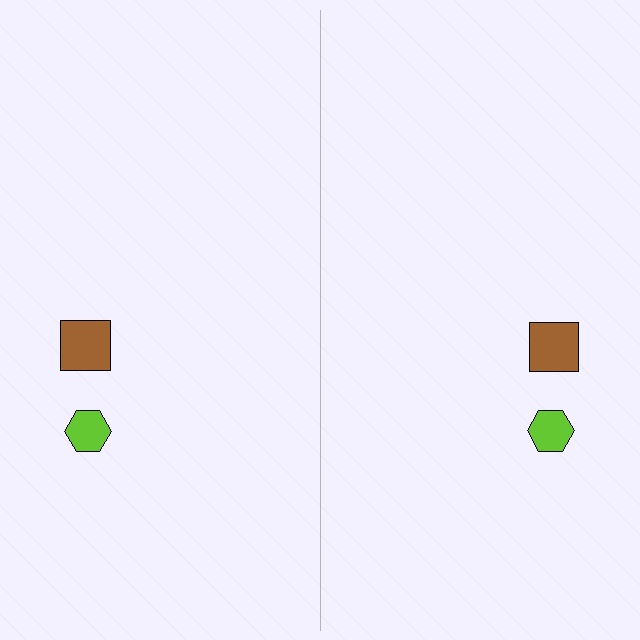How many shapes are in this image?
There are 4 shapes in this image.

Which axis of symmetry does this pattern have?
The pattern has a vertical axis of symmetry running through the center of the image.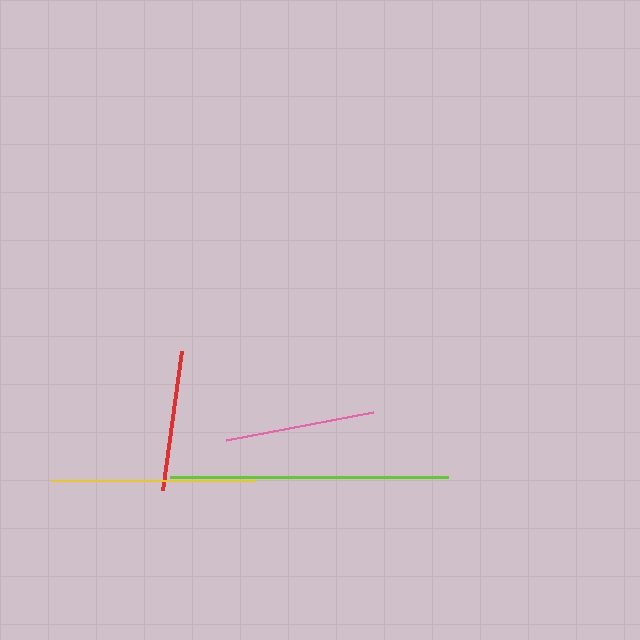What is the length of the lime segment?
The lime segment is approximately 279 pixels long.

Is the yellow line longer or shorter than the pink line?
The yellow line is longer than the pink line.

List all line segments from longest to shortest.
From longest to shortest: lime, yellow, pink, red.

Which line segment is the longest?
The lime line is the longest at approximately 279 pixels.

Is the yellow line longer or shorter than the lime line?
The lime line is longer than the yellow line.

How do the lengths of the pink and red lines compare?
The pink and red lines are approximately the same length.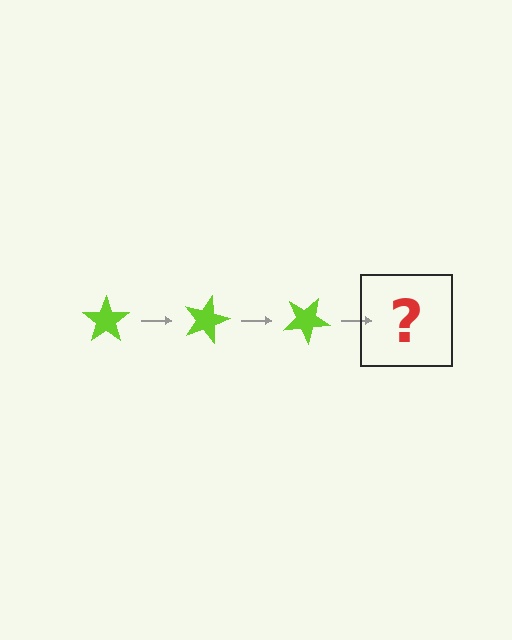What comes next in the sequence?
The next element should be a lime star rotated 45 degrees.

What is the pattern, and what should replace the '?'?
The pattern is that the star rotates 15 degrees each step. The '?' should be a lime star rotated 45 degrees.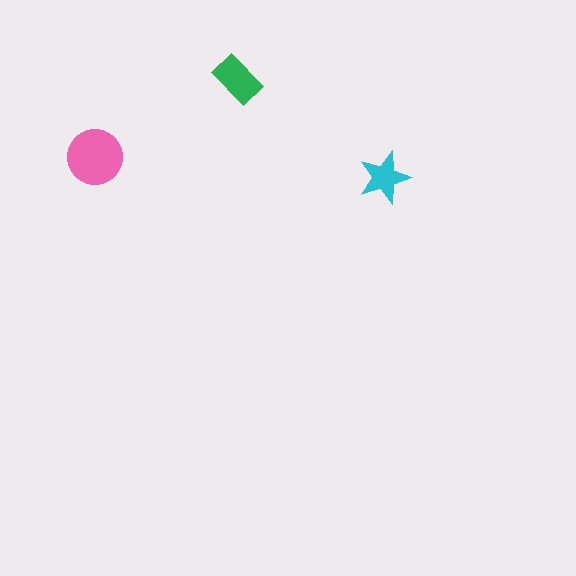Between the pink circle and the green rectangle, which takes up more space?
The pink circle.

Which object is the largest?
The pink circle.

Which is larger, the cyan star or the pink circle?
The pink circle.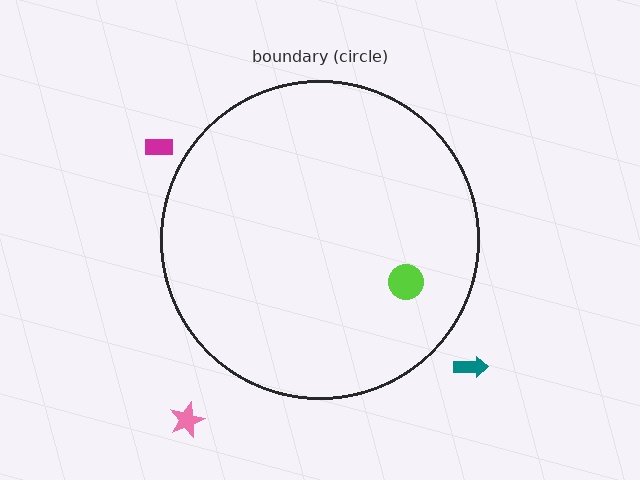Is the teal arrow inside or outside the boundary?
Outside.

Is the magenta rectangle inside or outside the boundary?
Outside.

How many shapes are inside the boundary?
1 inside, 3 outside.